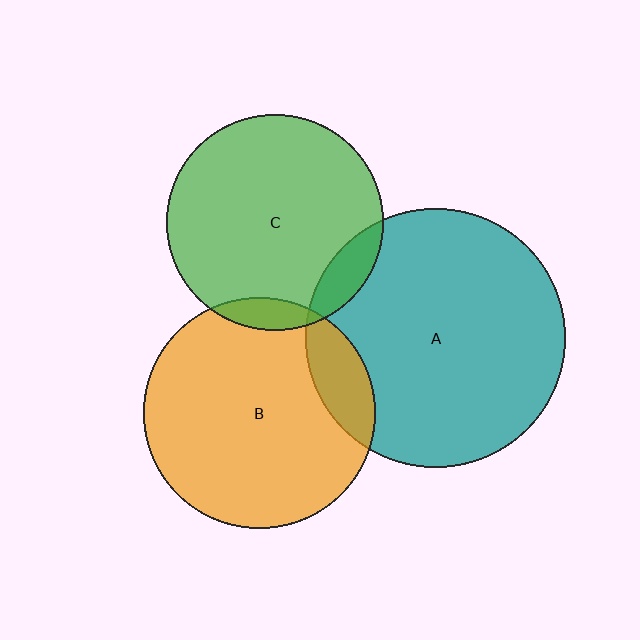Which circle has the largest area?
Circle A (teal).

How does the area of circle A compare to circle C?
Approximately 1.4 times.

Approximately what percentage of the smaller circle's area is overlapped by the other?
Approximately 5%.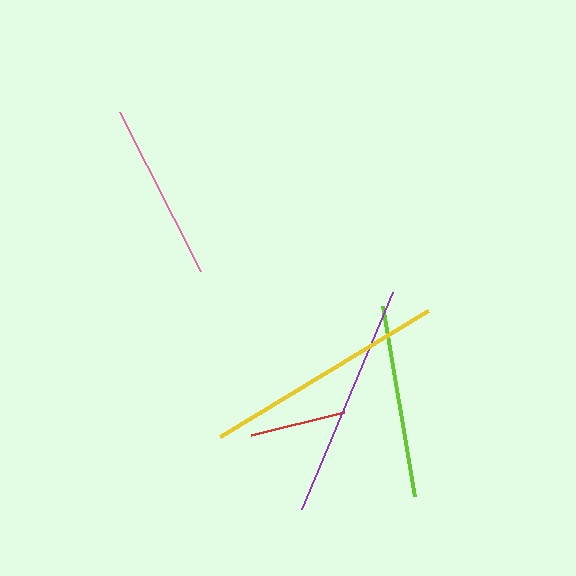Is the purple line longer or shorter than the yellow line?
The yellow line is longer than the purple line.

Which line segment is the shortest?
The red line is the shortest at approximately 96 pixels.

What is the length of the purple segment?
The purple segment is approximately 235 pixels long.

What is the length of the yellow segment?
The yellow segment is approximately 243 pixels long.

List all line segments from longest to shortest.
From longest to shortest: yellow, purple, lime, pink, red.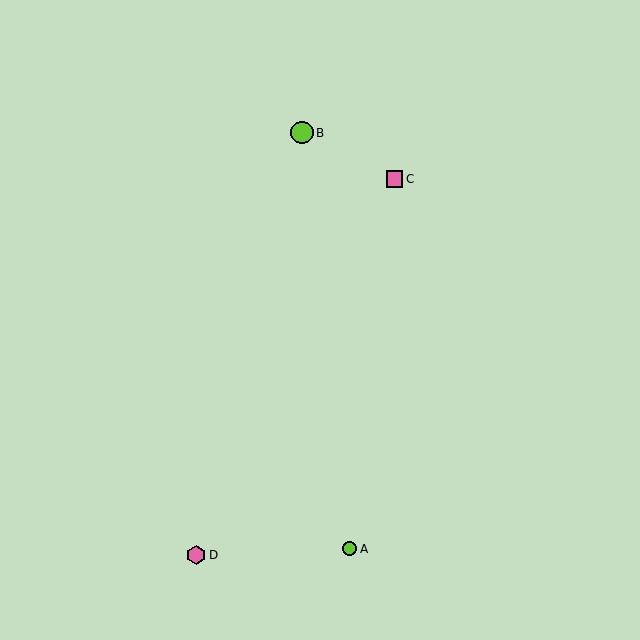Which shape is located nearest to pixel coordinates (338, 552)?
The lime circle (labeled A) at (349, 549) is nearest to that location.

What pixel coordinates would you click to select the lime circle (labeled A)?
Click at (349, 549) to select the lime circle A.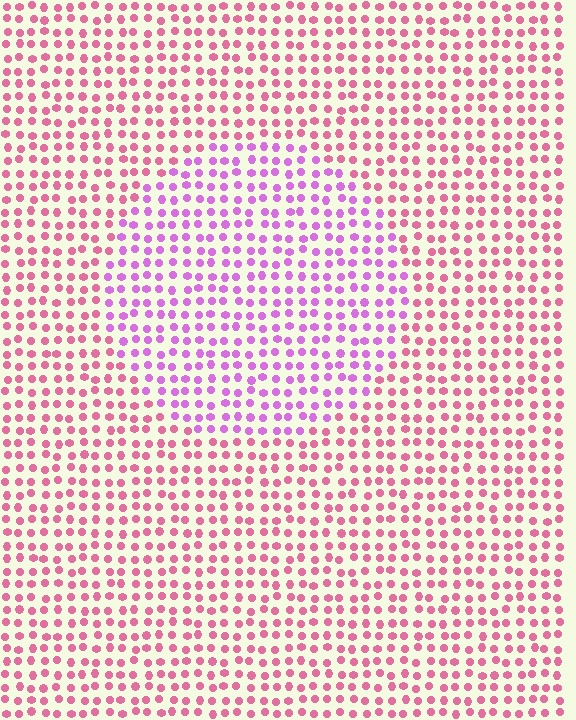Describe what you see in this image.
The image is filled with small pink elements in a uniform arrangement. A circle-shaped region is visible where the elements are tinted to a slightly different hue, forming a subtle color boundary.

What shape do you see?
I see a circle.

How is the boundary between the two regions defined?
The boundary is defined purely by a slight shift in hue (about 39 degrees). Spacing, size, and orientation are identical on both sides.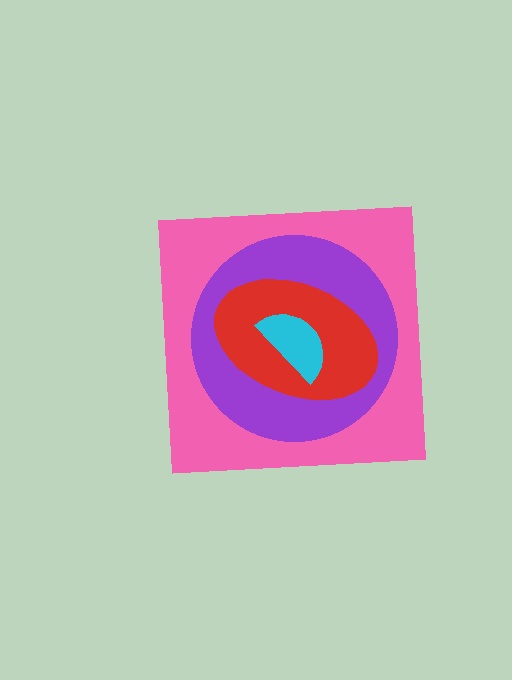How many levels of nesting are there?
4.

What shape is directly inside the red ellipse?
The cyan semicircle.